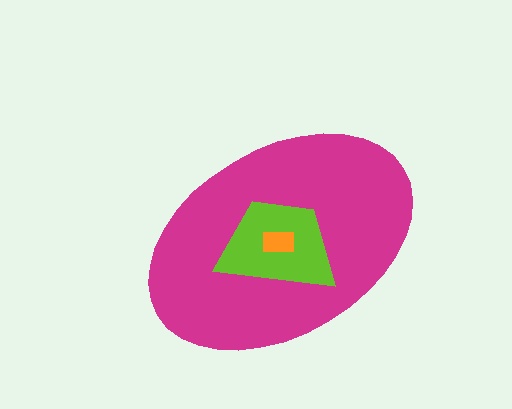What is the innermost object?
The orange rectangle.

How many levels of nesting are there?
3.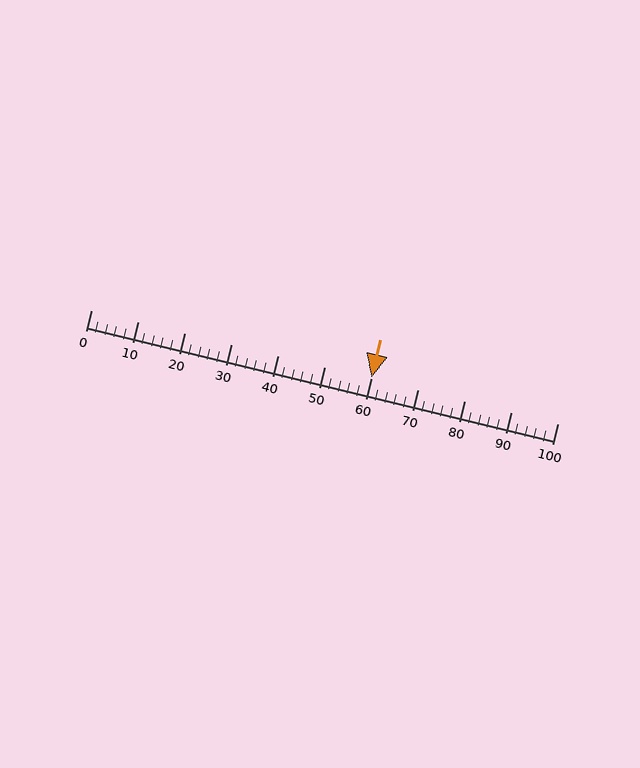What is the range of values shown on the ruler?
The ruler shows values from 0 to 100.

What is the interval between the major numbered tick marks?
The major tick marks are spaced 10 units apart.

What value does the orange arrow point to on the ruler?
The orange arrow points to approximately 60.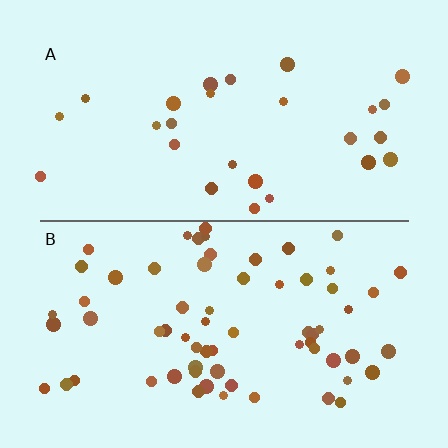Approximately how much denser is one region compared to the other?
Approximately 2.4× — region B over region A.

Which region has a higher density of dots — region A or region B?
B (the bottom).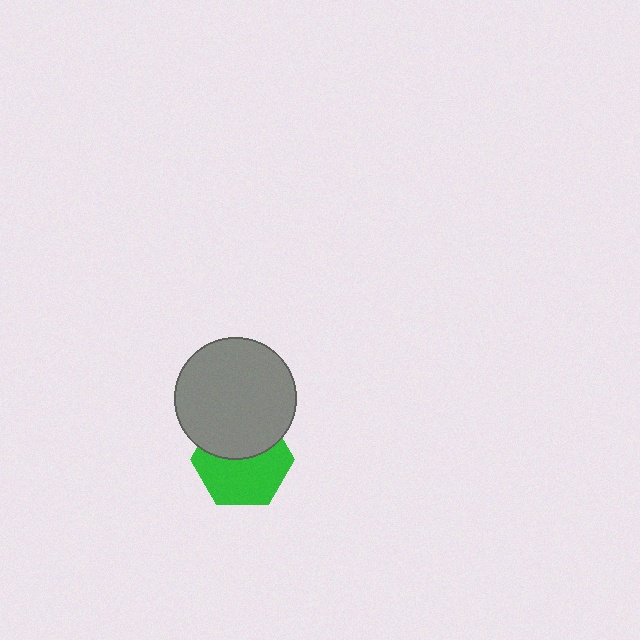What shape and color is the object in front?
The object in front is a gray circle.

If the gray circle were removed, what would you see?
You would see the complete green hexagon.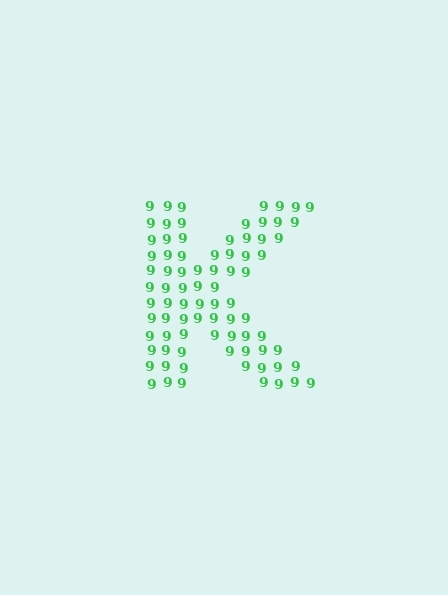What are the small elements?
The small elements are digit 9's.